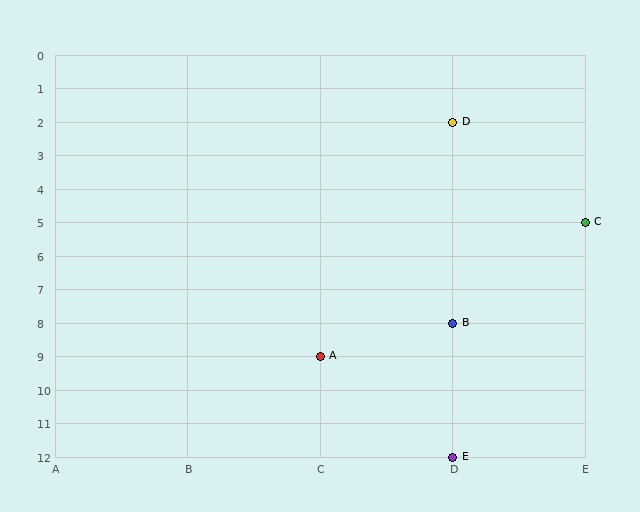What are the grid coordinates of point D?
Point D is at grid coordinates (D, 2).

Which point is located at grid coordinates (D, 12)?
Point E is at (D, 12).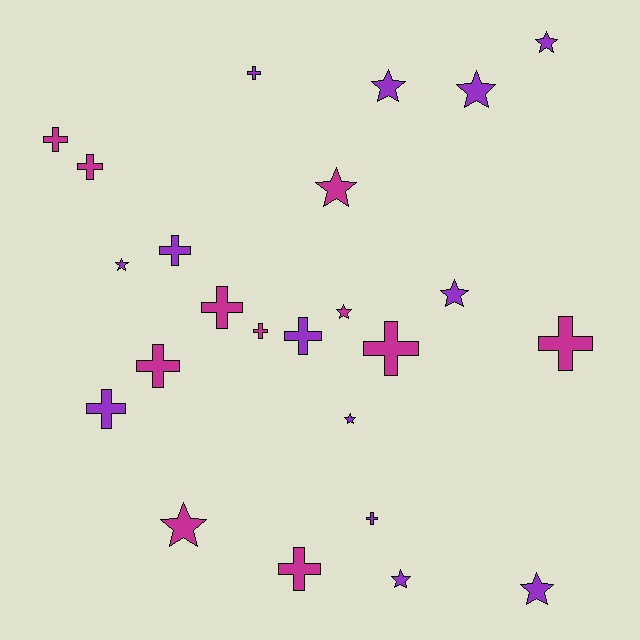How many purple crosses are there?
There are 5 purple crosses.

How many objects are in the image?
There are 24 objects.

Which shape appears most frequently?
Cross, with 13 objects.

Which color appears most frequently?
Purple, with 13 objects.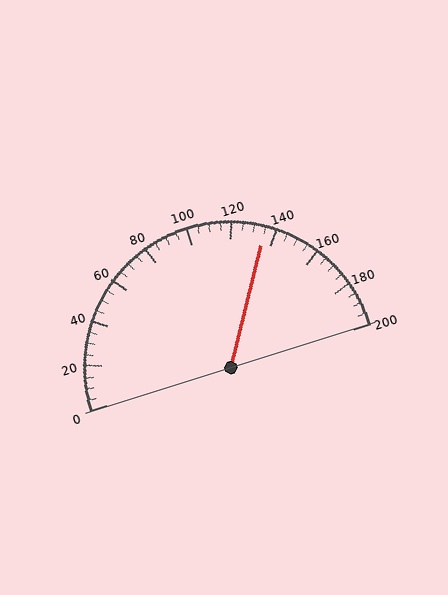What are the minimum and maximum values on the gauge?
The gauge ranges from 0 to 200.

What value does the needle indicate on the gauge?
The needle indicates approximately 135.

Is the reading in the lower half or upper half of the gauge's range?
The reading is in the upper half of the range (0 to 200).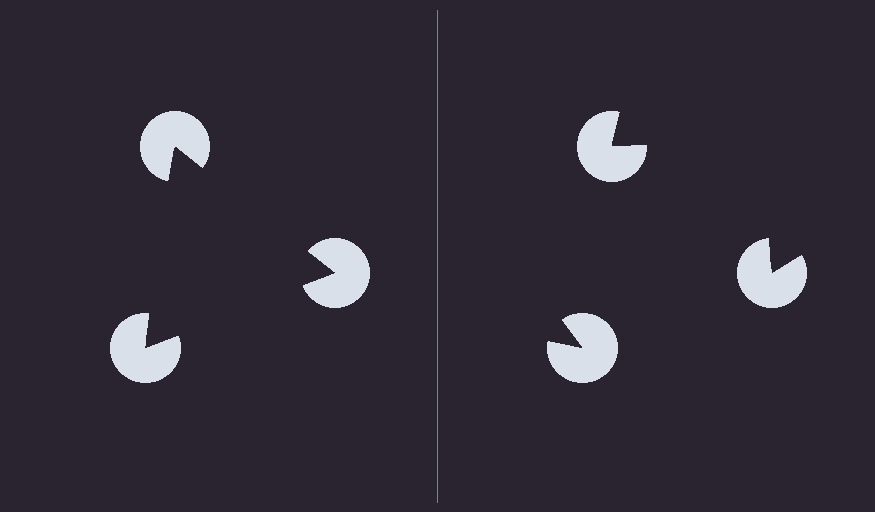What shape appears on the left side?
An illusory triangle.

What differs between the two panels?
The pac-man discs are positioned identically on both sides; only the wedge orientations differ. On the left they align to a triangle; on the right they are misaligned.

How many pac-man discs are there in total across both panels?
6 — 3 on each side.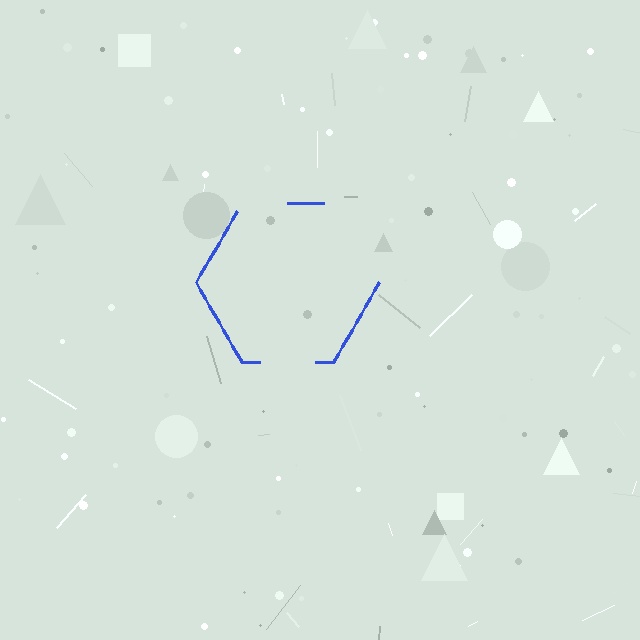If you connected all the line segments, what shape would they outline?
They would outline a hexagon.